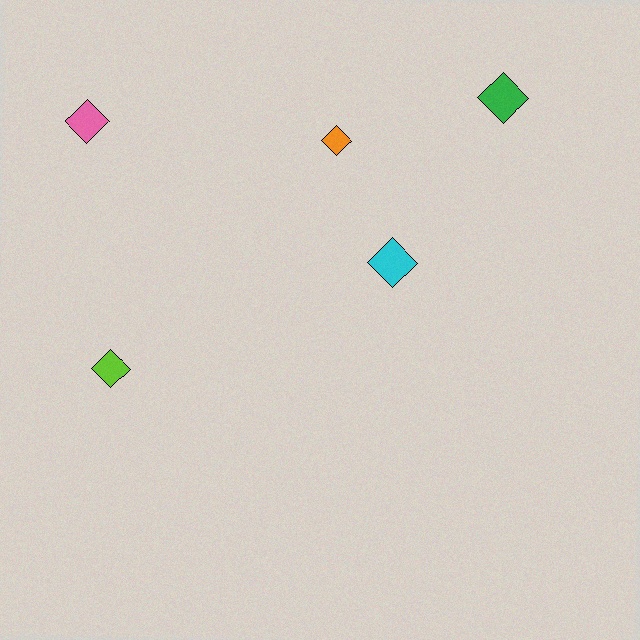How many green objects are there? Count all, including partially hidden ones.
There is 1 green object.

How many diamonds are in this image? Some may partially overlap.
There are 5 diamonds.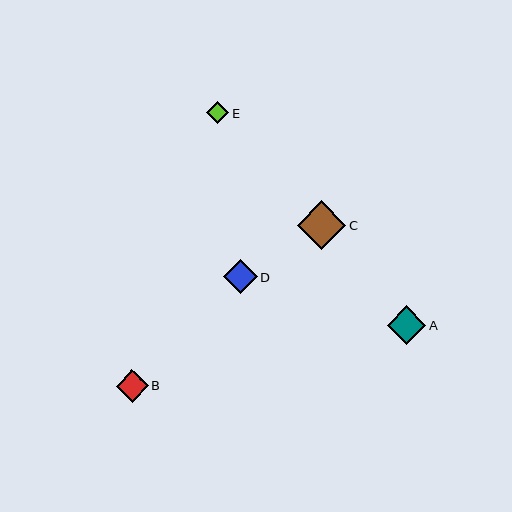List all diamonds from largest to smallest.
From largest to smallest: C, A, D, B, E.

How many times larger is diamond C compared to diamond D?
Diamond C is approximately 1.4 times the size of diamond D.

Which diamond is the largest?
Diamond C is the largest with a size of approximately 49 pixels.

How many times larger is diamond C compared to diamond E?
Diamond C is approximately 2.2 times the size of diamond E.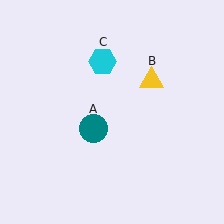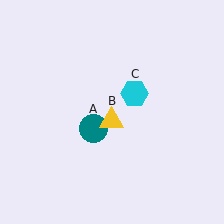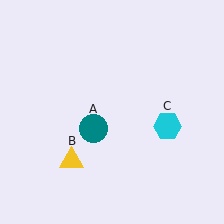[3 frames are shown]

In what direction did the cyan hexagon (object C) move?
The cyan hexagon (object C) moved down and to the right.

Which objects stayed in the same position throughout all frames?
Teal circle (object A) remained stationary.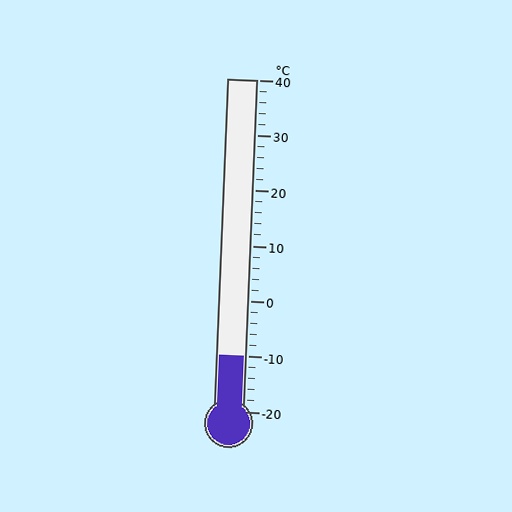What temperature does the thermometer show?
The thermometer shows approximately -10°C.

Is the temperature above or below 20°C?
The temperature is below 20°C.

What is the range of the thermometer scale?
The thermometer scale ranges from -20°C to 40°C.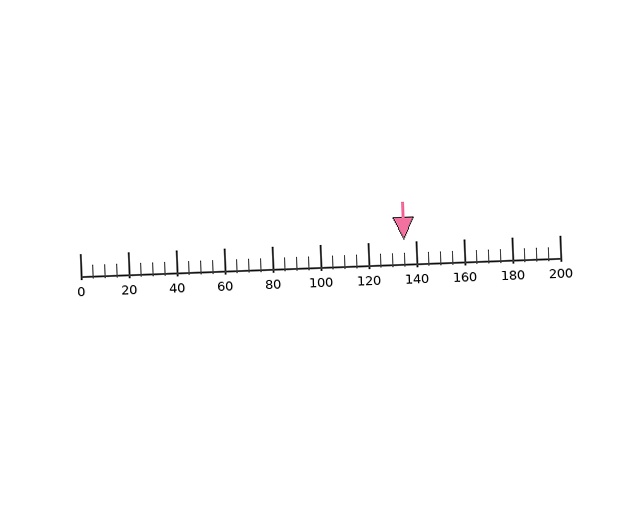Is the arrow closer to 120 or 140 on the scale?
The arrow is closer to 140.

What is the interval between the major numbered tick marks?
The major tick marks are spaced 20 units apart.